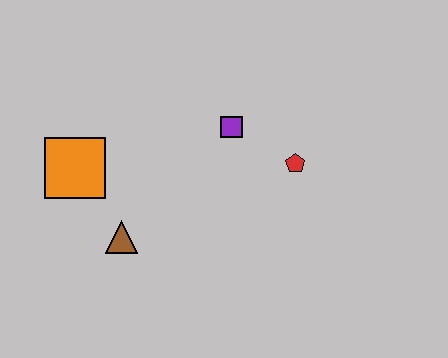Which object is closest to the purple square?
The red pentagon is closest to the purple square.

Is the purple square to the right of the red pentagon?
No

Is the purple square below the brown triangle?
No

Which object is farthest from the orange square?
The red pentagon is farthest from the orange square.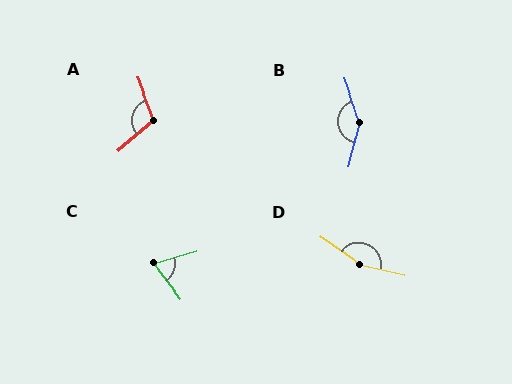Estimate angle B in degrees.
Approximately 146 degrees.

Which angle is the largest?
D, at approximately 159 degrees.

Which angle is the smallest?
C, at approximately 68 degrees.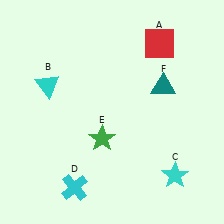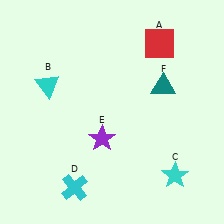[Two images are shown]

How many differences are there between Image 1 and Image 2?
There is 1 difference between the two images.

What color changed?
The star (E) changed from green in Image 1 to purple in Image 2.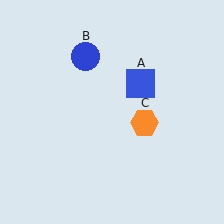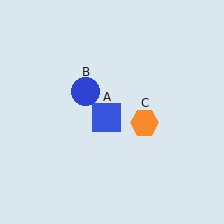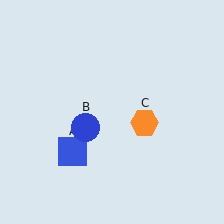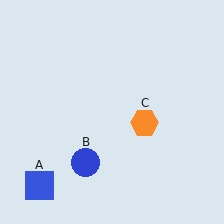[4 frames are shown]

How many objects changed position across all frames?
2 objects changed position: blue square (object A), blue circle (object B).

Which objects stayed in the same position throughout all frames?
Orange hexagon (object C) remained stationary.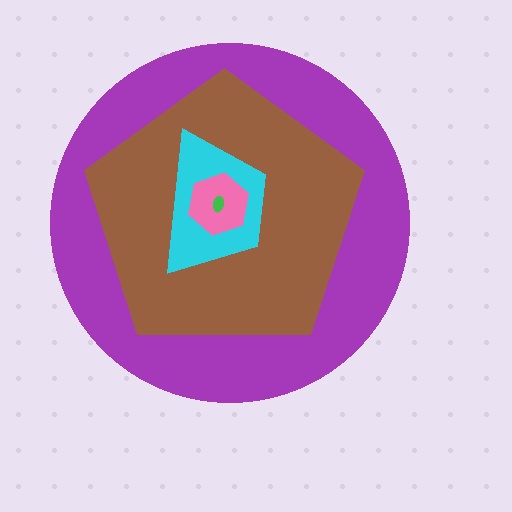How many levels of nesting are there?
5.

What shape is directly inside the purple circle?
The brown pentagon.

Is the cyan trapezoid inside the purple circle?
Yes.